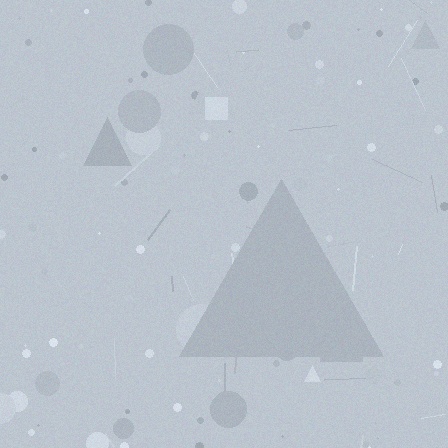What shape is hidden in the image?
A triangle is hidden in the image.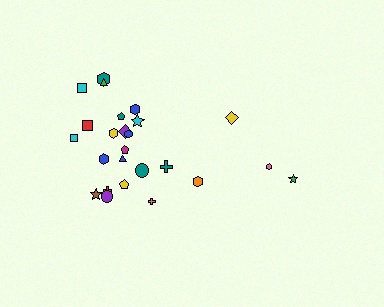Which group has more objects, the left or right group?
The left group.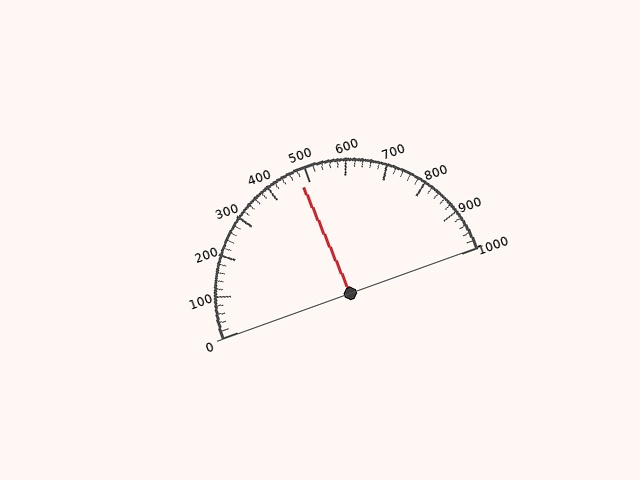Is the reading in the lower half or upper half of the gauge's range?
The reading is in the lower half of the range (0 to 1000).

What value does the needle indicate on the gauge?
The needle indicates approximately 480.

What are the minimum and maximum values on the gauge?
The gauge ranges from 0 to 1000.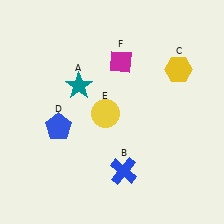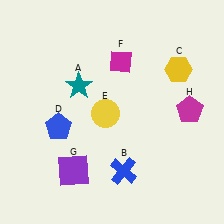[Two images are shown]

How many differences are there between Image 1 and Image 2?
There are 2 differences between the two images.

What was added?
A purple square (G), a magenta pentagon (H) were added in Image 2.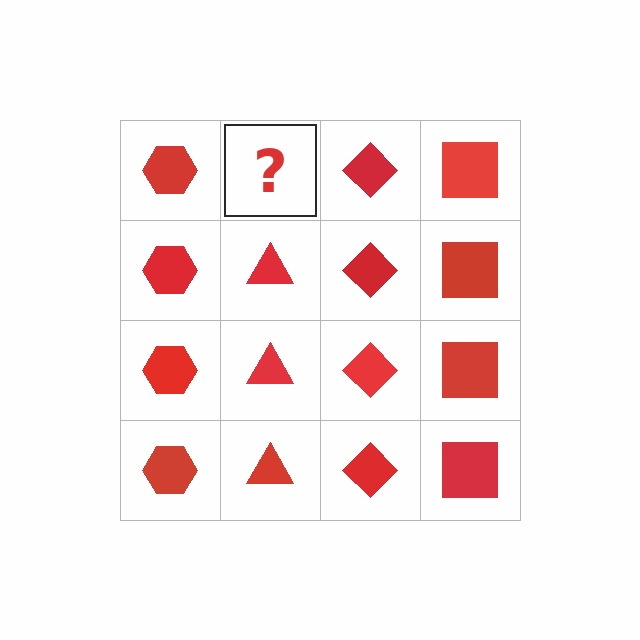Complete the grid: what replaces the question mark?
The question mark should be replaced with a red triangle.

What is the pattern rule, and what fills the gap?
The rule is that each column has a consistent shape. The gap should be filled with a red triangle.